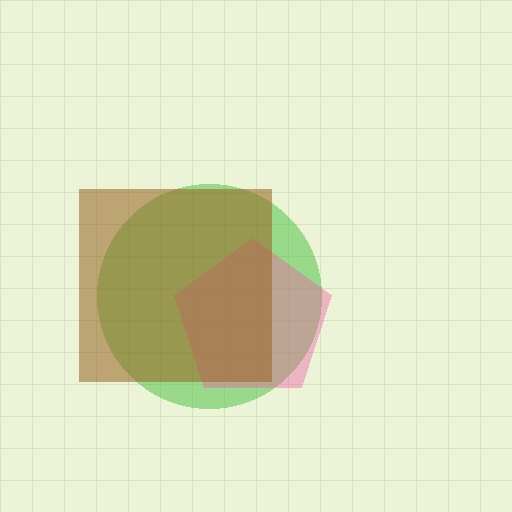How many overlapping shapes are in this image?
There are 3 overlapping shapes in the image.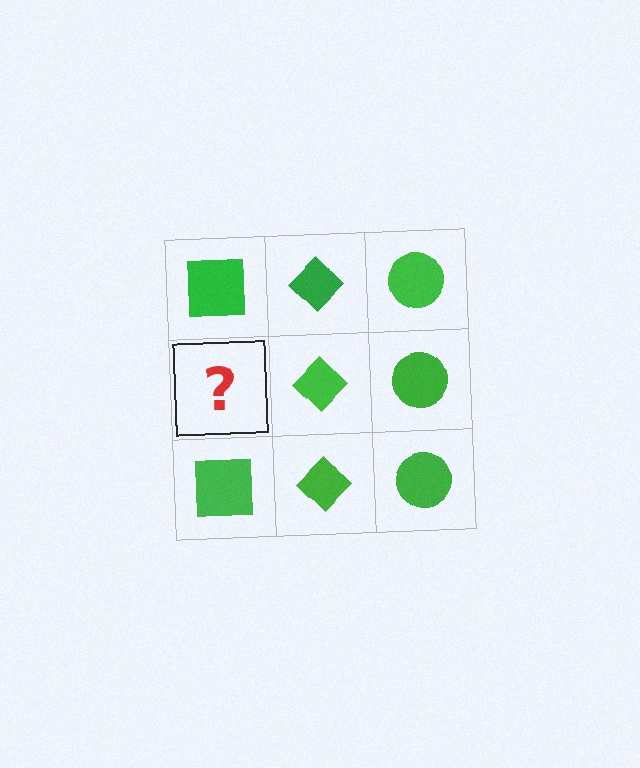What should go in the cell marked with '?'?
The missing cell should contain a green square.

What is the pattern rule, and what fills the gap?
The rule is that each column has a consistent shape. The gap should be filled with a green square.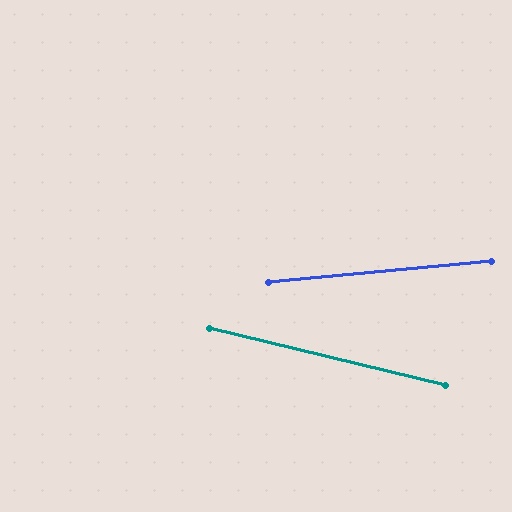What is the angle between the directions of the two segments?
Approximately 19 degrees.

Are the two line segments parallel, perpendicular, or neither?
Neither parallel nor perpendicular — they differ by about 19°.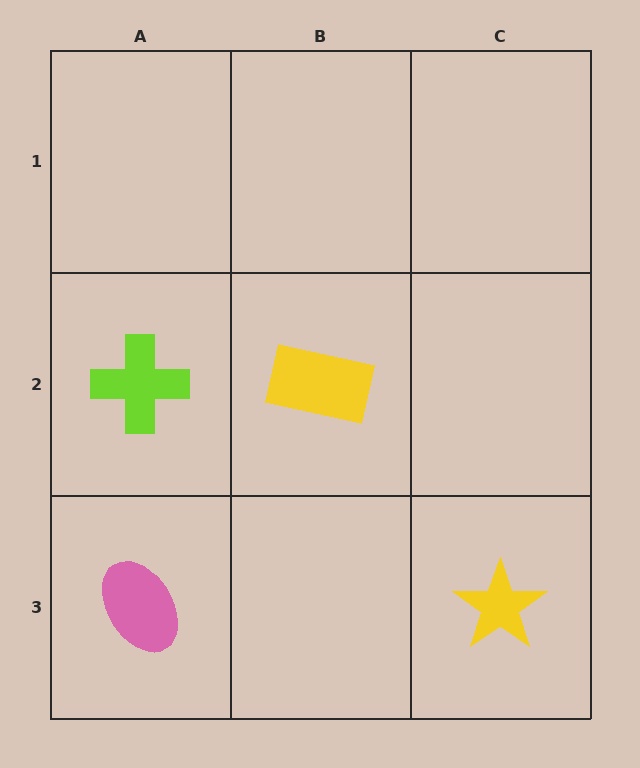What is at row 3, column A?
A pink ellipse.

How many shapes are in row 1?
0 shapes.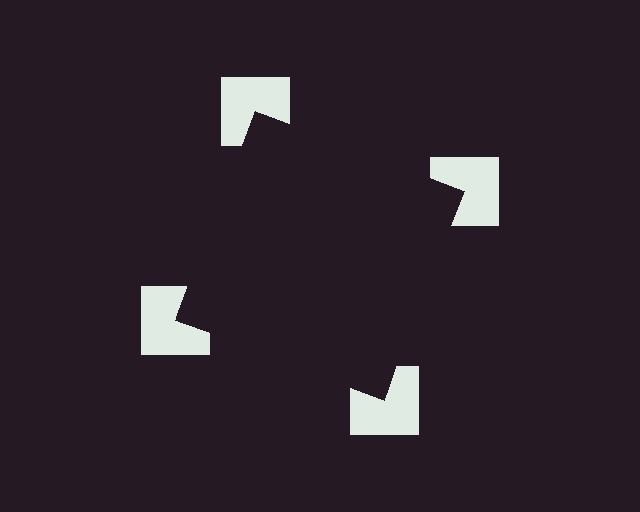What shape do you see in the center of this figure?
An illusory square — its edges are inferred from the aligned wedge cuts in the notched squares, not physically drawn.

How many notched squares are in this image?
There are 4 — one at each vertex of the illusory square.